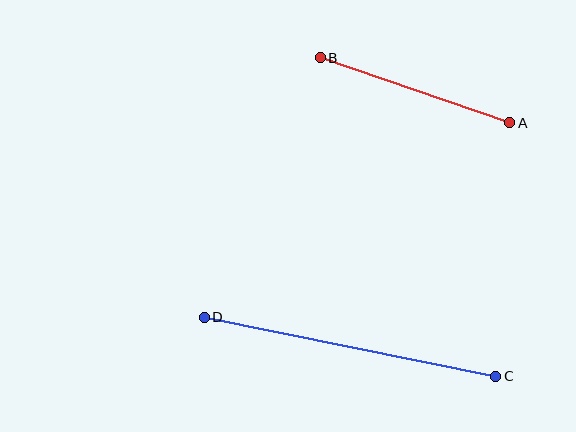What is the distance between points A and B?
The distance is approximately 200 pixels.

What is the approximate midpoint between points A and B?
The midpoint is at approximately (415, 90) pixels.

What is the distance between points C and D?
The distance is approximately 297 pixels.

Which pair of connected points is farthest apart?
Points C and D are farthest apart.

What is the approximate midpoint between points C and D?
The midpoint is at approximately (350, 347) pixels.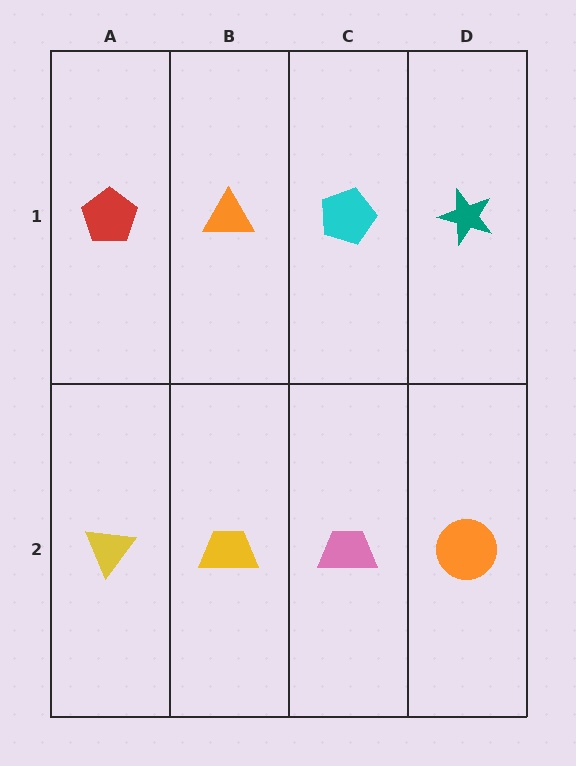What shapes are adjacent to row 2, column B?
An orange triangle (row 1, column B), a yellow triangle (row 2, column A), a pink trapezoid (row 2, column C).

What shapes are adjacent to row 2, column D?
A teal star (row 1, column D), a pink trapezoid (row 2, column C).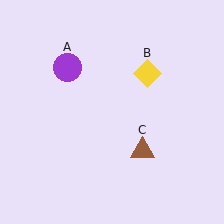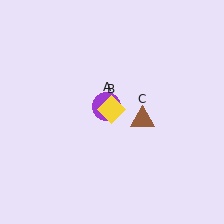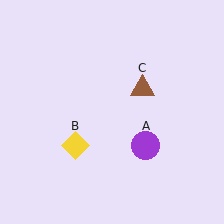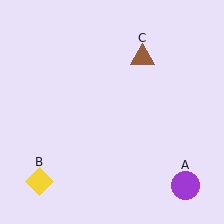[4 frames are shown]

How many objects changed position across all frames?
3 objects changed position: purple circle (object A), yellow diamond (object B), brown triangle (object C).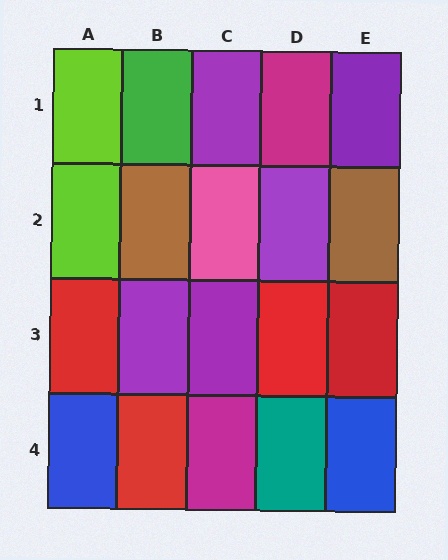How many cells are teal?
1 cell is teal.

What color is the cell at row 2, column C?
Pink.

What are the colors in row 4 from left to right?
Blue, red, magenta, teal, blue.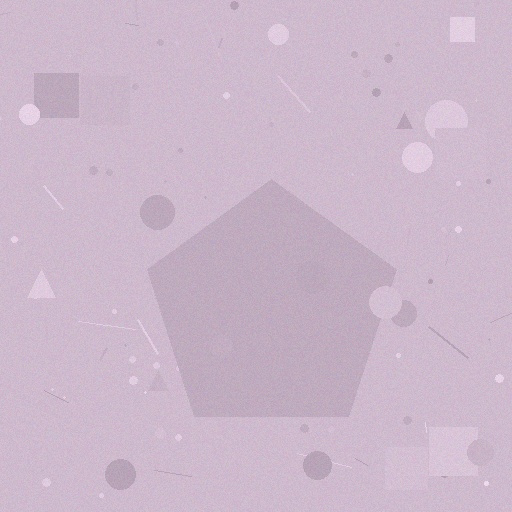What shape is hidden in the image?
A pentagon is hidden in the image.